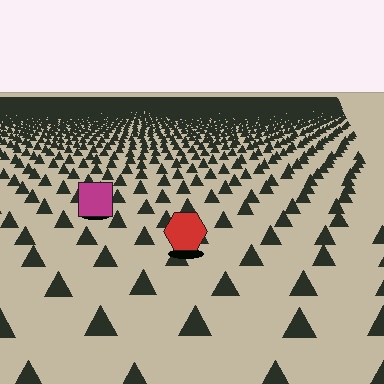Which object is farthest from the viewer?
The magenta square is farthest from the viewer. It appears smaller and the ground texture around it is denser.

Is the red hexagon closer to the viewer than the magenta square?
Yes. The red hexagon is closer — you can tell from the texture gradient: the ground texture is coarser near it.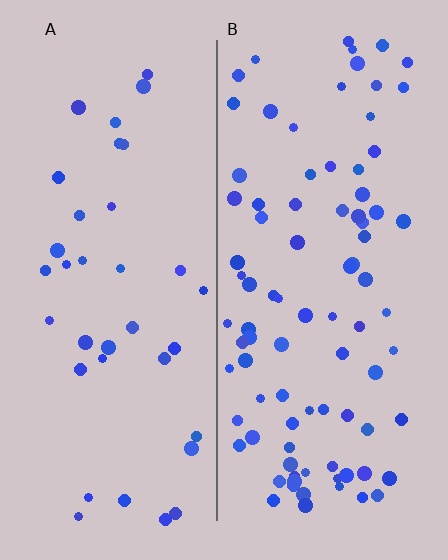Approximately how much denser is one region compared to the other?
Approximately 2.4× — region B over region A.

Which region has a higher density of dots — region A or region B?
B (the right).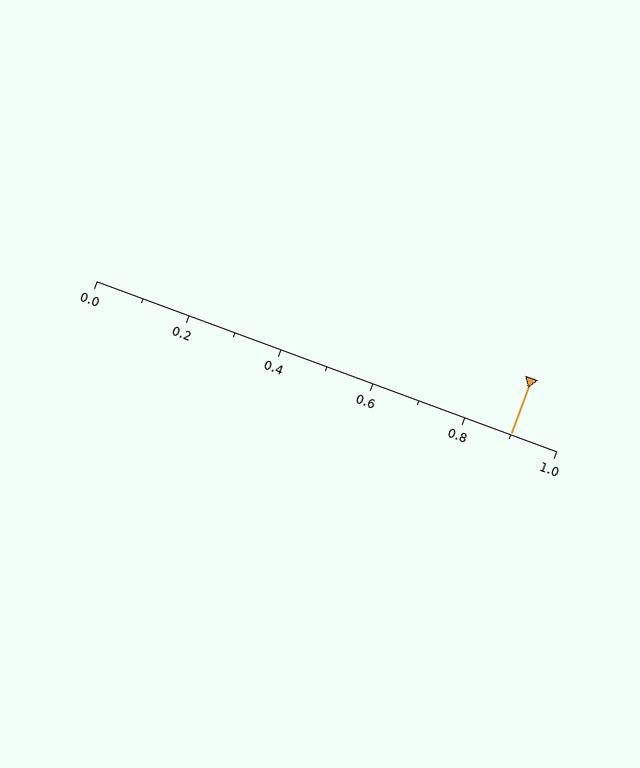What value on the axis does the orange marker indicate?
The marker indicates approximately 0.9.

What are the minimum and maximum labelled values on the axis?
The axis runs from 0.0 to 1.0.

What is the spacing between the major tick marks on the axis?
The major ticks are spaced 0.2 apart.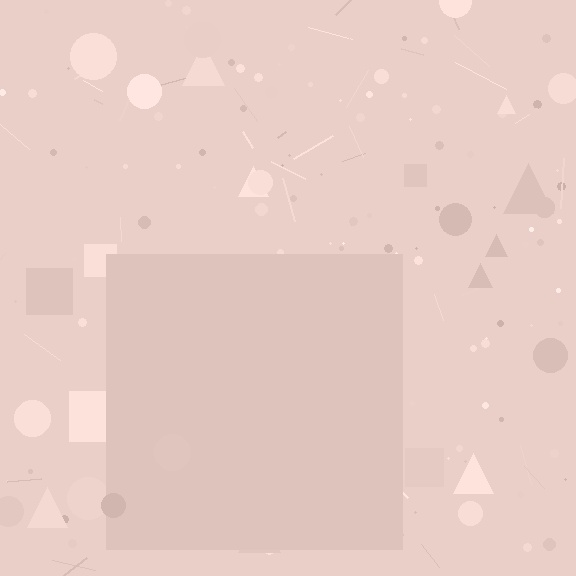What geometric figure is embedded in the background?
A square is embedded in the background.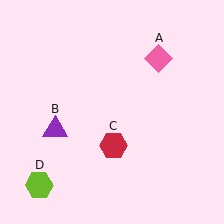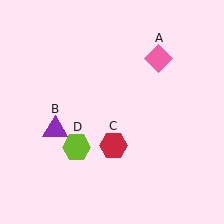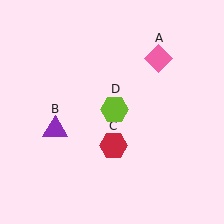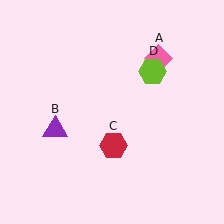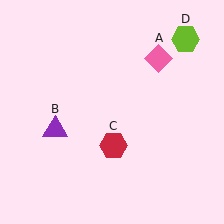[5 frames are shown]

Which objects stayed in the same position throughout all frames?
Pink diamond (object A) and purple triangle (object B) and red hexagon (object C) remained stationary.